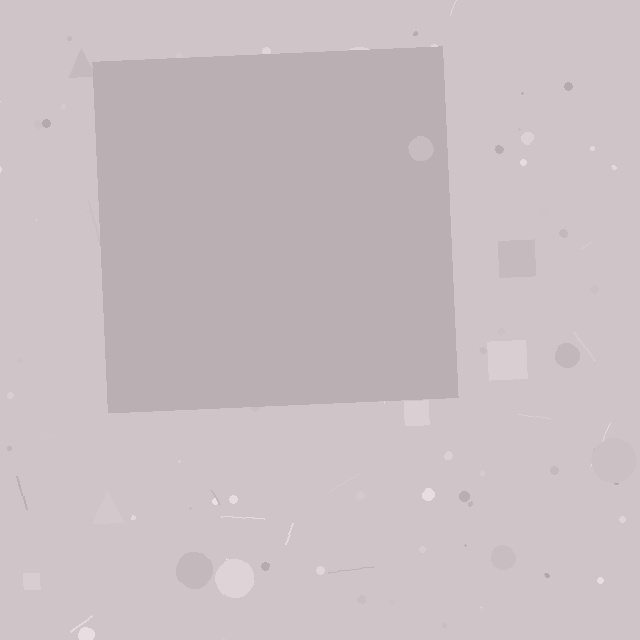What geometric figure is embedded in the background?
A square is embedded in the background.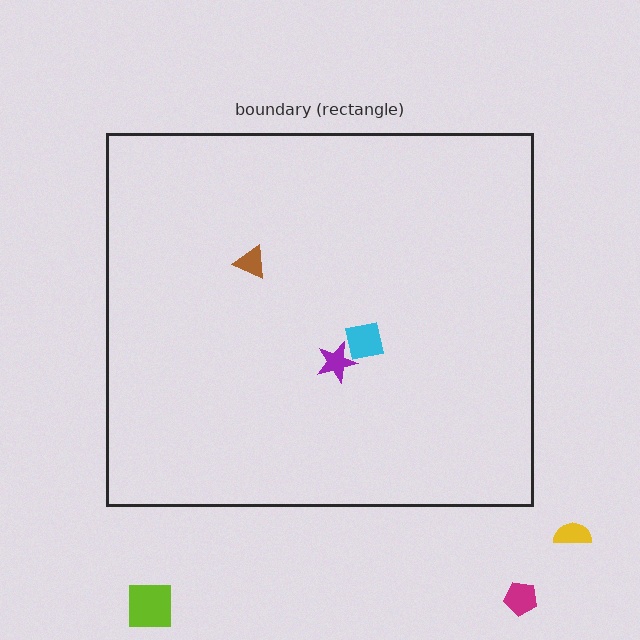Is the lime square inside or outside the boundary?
Outside.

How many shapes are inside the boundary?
3 inside, 3 outside.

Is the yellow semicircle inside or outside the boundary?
Outside.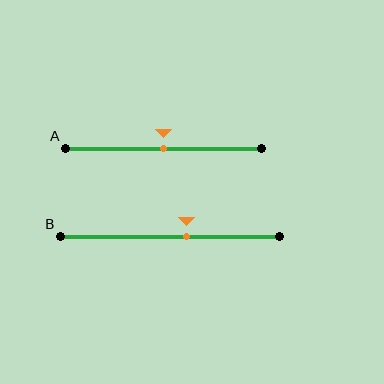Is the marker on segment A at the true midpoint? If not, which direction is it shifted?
Yes, the marker on segment A is at the true midpoint.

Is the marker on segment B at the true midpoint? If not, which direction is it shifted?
No, the marker on segment B is shifted to the right by about 8% of the segment length.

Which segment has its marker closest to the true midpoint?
Segment A has its marker closest to the true midpoint.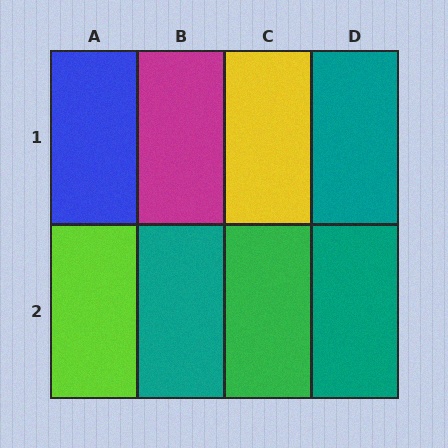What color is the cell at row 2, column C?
Green.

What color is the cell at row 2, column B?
Teal.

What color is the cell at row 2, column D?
Teal.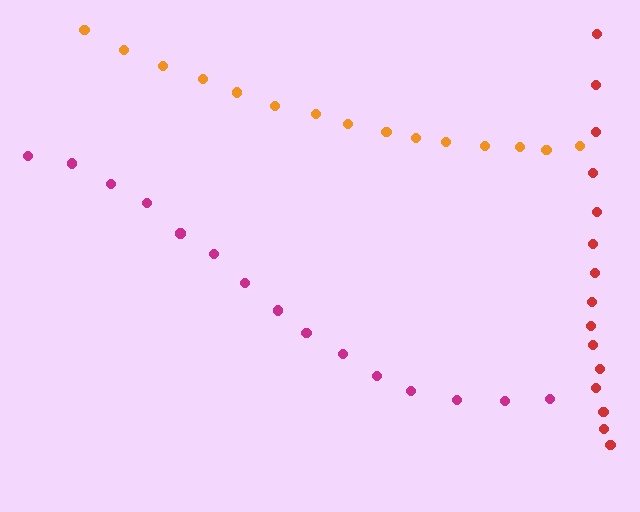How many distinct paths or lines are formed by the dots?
There are 3 distinct paths.